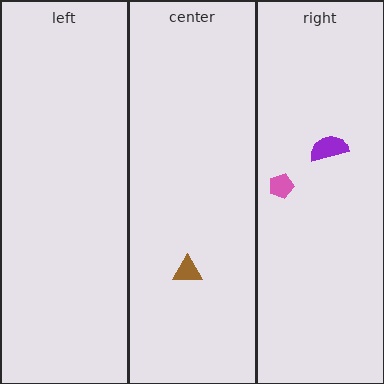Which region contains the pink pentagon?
The right region.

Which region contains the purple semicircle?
The right region.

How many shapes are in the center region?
1.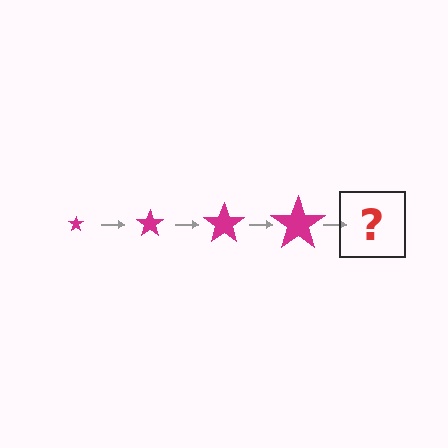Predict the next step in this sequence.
The next step is a magenta star, larger than the previous one.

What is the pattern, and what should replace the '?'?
The pattern is that the star gets progressively larger each step. The '?' should be a magenta star, larger than the previous one.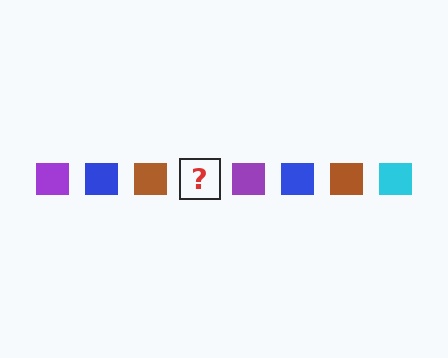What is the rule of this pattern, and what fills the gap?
The rule is that the pattern cycles through purple, blue, brown, cyan squares. The gap should be filled with a cyan square.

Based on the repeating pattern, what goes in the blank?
The blank should be a cyan square.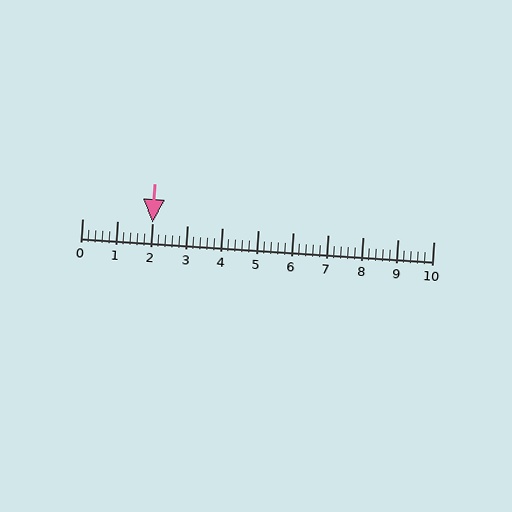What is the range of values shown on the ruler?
The ruler shows values from 0 to 10.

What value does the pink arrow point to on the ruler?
The pink arrow points to approximately 2.0.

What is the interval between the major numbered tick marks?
The major tick marks are spaced 1 units apart.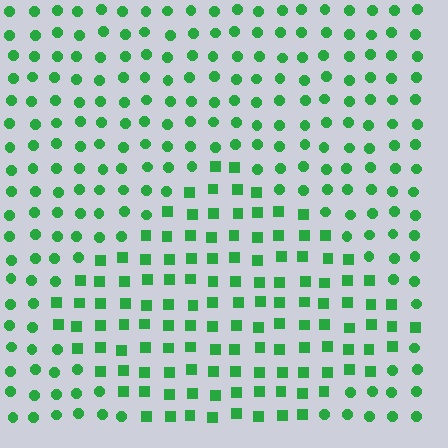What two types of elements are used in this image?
The image uses squares inside the diamond region and circles outside it.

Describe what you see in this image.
The image is filled with small green elements arranged in a uniform grid. A diamond-shaped region contains squares, while the surrounding area contains circles. The boundary is defined purely by the change in element shape.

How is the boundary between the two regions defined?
The boundary is defined by a change in element shape: squares inside vs. circles outside. All elements share the same color and spacing.